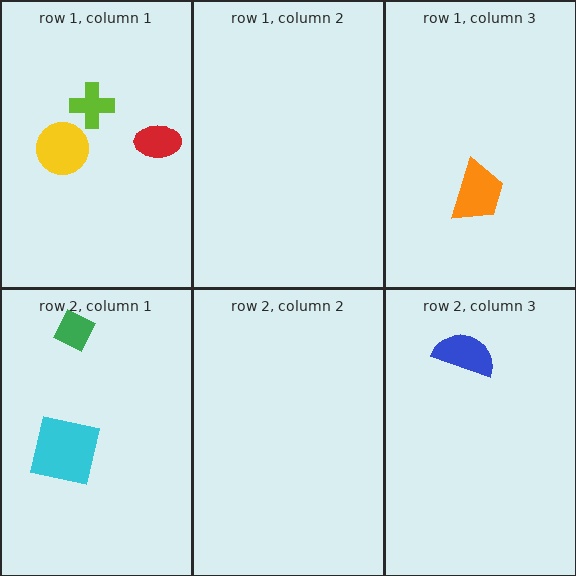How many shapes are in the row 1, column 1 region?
3.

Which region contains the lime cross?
The row 1, column 1 region.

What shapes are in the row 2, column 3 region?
The blue semicircle.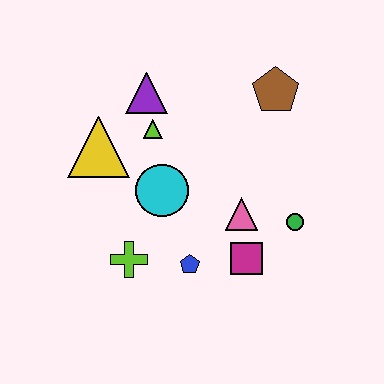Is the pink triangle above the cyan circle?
No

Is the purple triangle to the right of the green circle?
No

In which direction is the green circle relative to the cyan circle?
The green circle is to the right of the cyan circle.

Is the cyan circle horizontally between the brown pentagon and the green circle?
No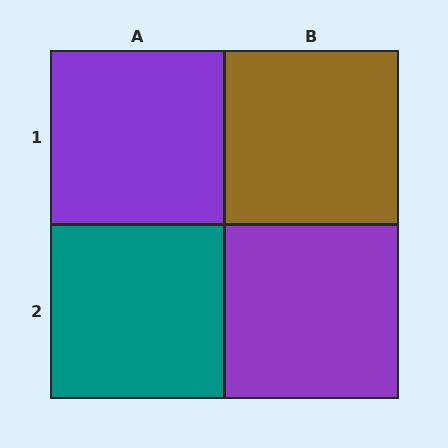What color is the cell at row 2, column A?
Teal.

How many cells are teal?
1 cell is teal.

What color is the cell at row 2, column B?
Purple.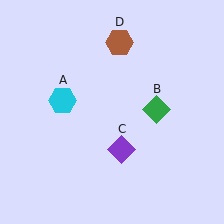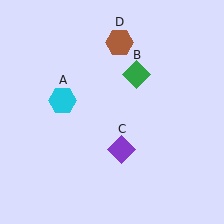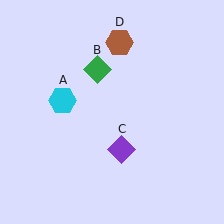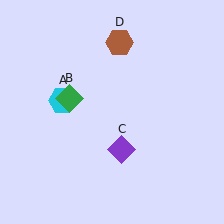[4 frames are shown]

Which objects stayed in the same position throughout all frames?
Cyan hexagon (object A) and purple diamond (object C) and brown hexagon (object D) remained stationary.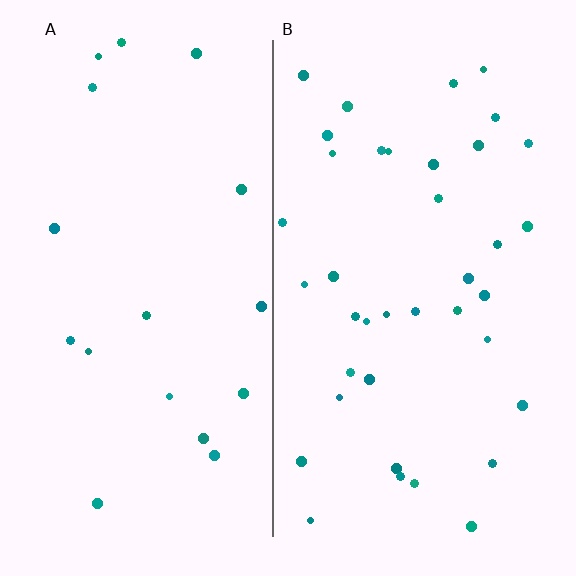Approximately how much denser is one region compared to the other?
Approximately 2.2× — region B over region A.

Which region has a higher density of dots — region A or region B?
B (the right).